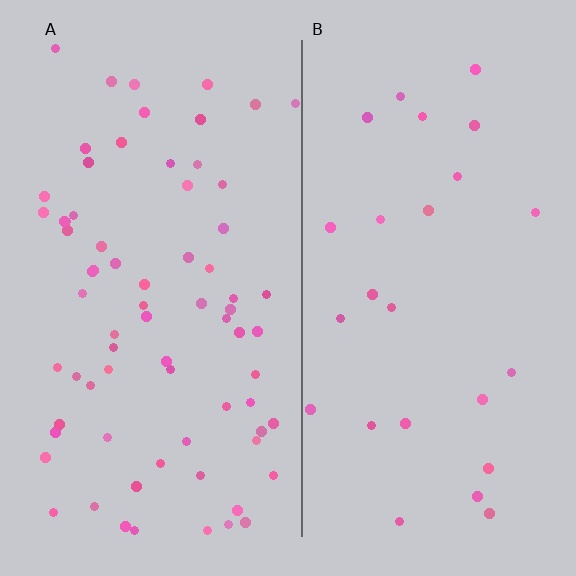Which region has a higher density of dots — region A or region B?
A (the left).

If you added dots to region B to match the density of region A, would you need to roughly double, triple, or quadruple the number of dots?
Approximately triple.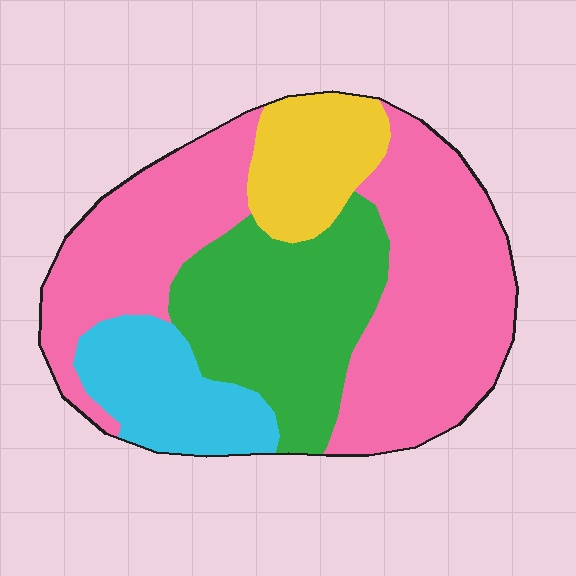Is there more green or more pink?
Pink.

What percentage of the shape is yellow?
Yellow takes up less than a quarter of the shape.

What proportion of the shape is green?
Green takes up about one quarter (1/4) of the shape.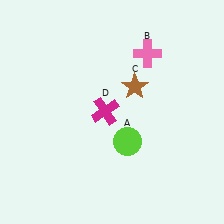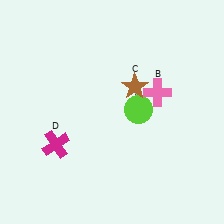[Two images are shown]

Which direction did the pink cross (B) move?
The pink cross (B) moved down.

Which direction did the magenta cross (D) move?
The magenta cross (D) moved left.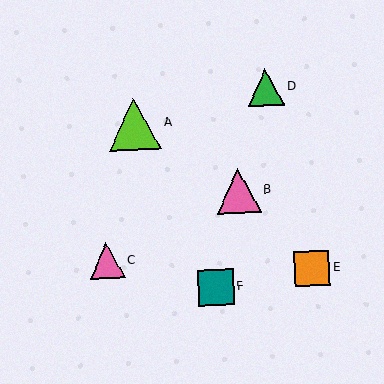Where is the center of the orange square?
The center of the orange square is at (312, 268).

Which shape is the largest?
The lime triangle (labeled A) is the largest.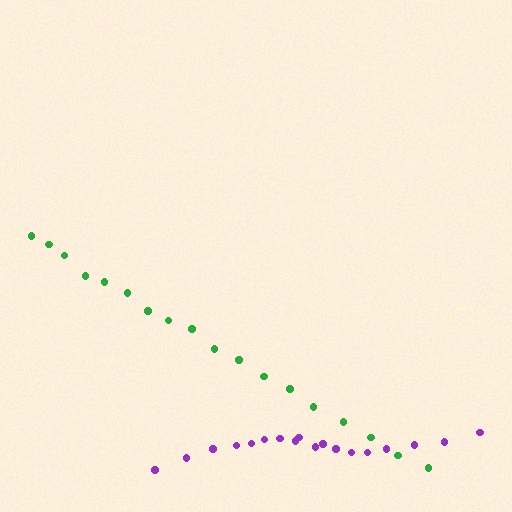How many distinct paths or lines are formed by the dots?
There are 2 distinct paths.